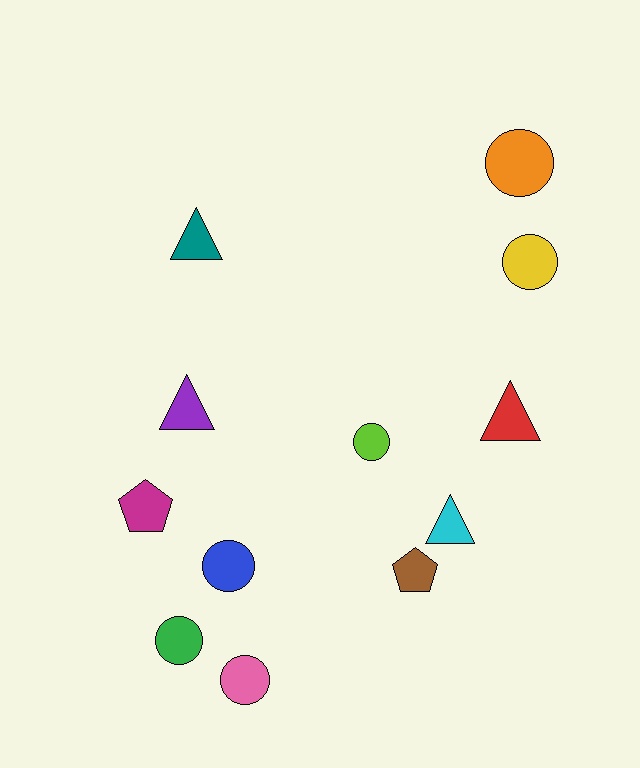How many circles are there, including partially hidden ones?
There are 6 circles.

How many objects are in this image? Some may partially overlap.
There are 12 objects.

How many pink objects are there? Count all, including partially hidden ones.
There is 1 pink object.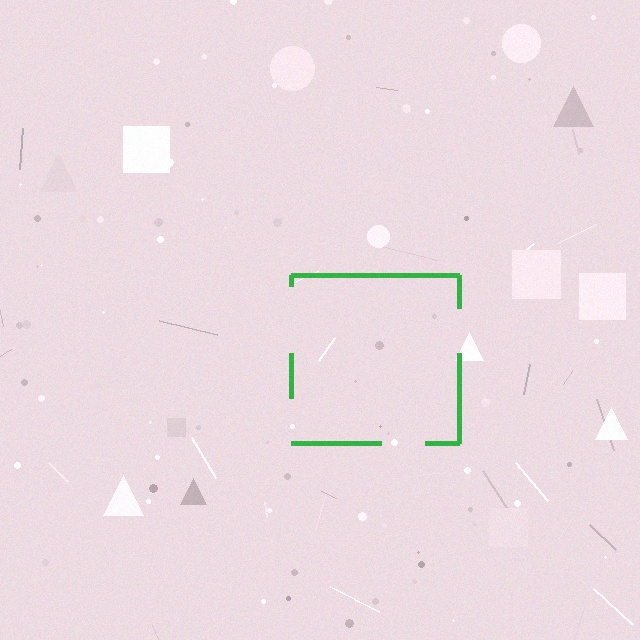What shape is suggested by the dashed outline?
The dashed outline suggests a square.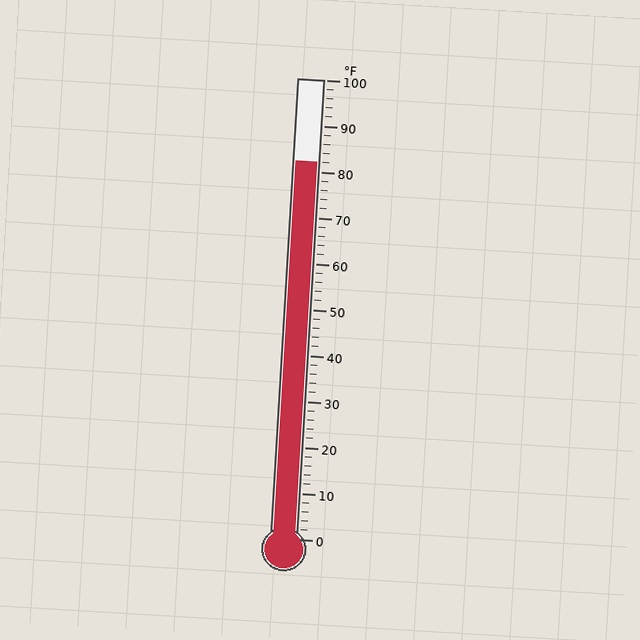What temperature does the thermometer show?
The thermometer shows approximately 82°F.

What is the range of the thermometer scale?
The thermometer scale ranges from 0°F to 100°F.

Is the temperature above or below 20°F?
The temperature is above 20°F.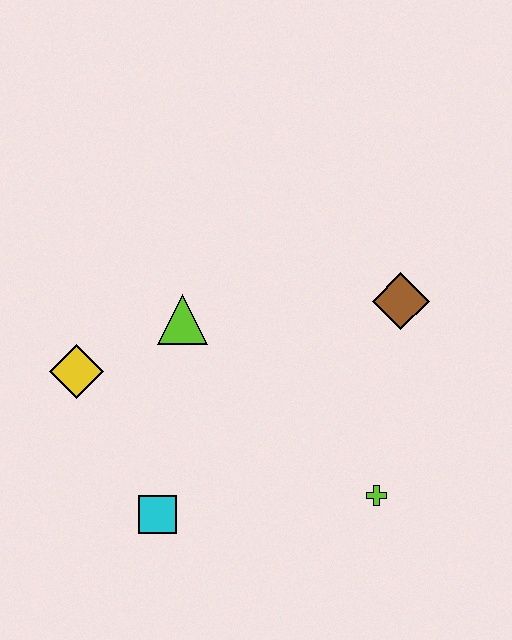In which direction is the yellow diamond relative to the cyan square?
The yellow diamond is above the cyan square.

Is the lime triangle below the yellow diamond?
No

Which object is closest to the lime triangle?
The yellow diamond is closest to the lime triangle.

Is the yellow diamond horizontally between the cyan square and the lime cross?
No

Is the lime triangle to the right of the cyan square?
Yes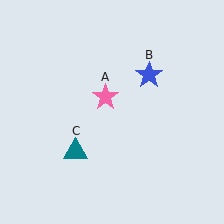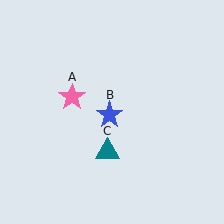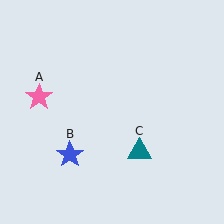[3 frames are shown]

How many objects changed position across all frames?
3 objects changed position: pink star (object A), blue star (object B), teal triangle (object C).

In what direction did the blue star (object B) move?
The blue star (object B) moved down and to the left.